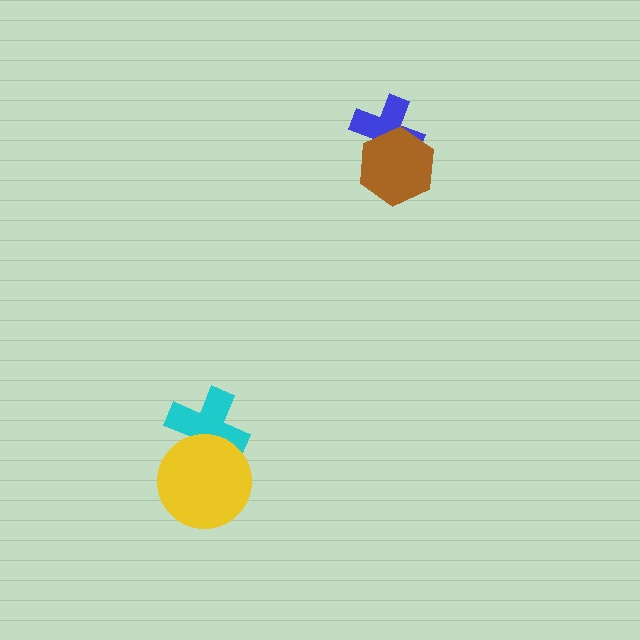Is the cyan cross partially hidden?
Yes, it is partially covered by another shape.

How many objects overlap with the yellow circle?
1 object overlaps with the yellow circle.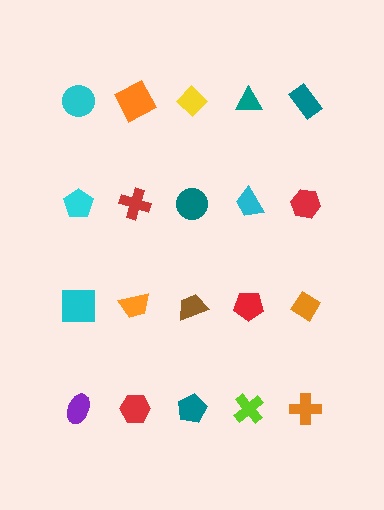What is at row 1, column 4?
A teal triangle.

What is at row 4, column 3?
A teal pentagon.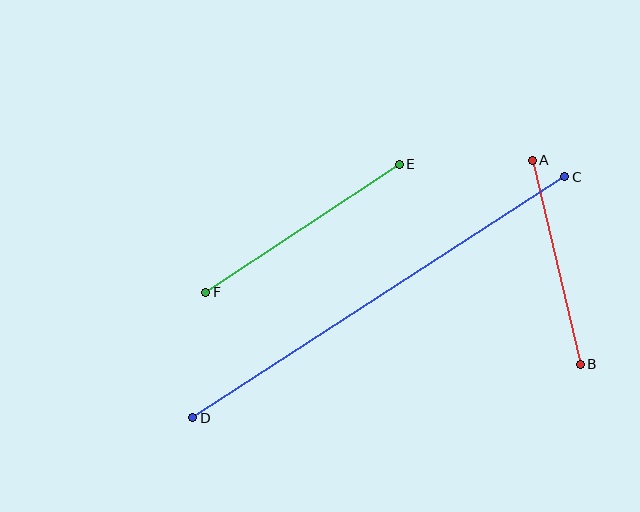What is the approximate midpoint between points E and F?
The midpoint is at approximately (302, 228) pixels.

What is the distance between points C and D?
The distance is approximately 443 pixels.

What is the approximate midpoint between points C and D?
The midpoint is at approximately (379, 297) pixels.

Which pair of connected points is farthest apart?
Points C and D are farthest apart.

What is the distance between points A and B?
The distance is approximately 209 pixels.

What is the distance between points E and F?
The distance is approximately 232 pixels.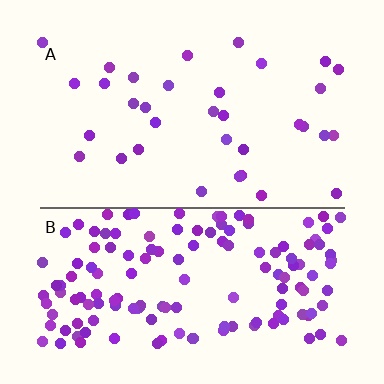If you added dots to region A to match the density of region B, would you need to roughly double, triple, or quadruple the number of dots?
Approximately quadruple.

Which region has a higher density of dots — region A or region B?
B (the bottom).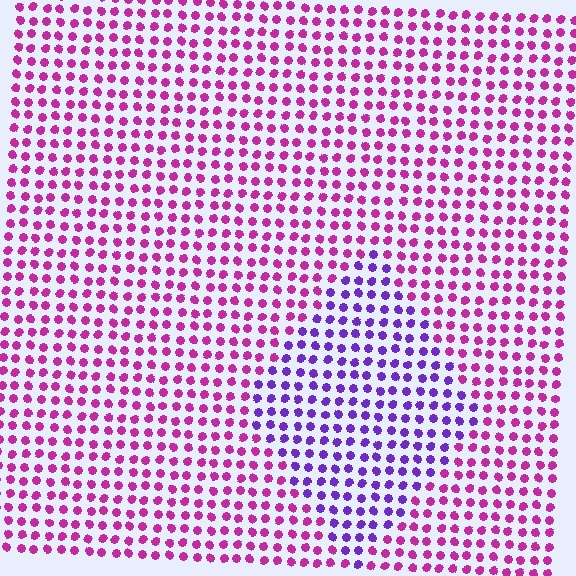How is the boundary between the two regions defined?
The boundary is defined purely by a slight shift in hue (about 46 degrees). Spacing, size, and orientation are identical on both sides.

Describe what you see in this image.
The image is filled with small magenta elements in a uniform arrangement. A diamond-shaped region is visible where the elements are tinted to a slightly different hue, forming a subtle color boundary.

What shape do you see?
I see a diamond.